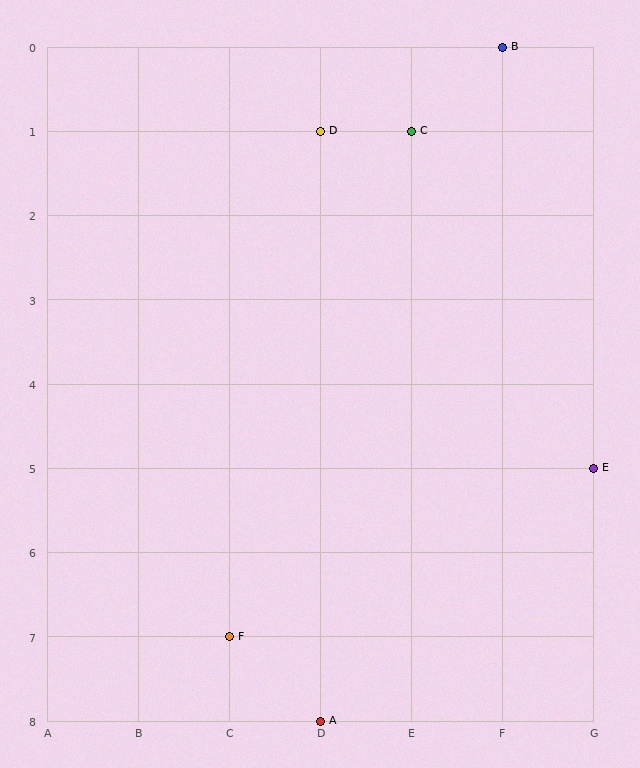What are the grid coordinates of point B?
Point B is at grid coordinates (F, 0).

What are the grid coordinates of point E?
Point E is at grid coordinates (G, 5).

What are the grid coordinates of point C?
Point C is at grid coordinates (E, 1).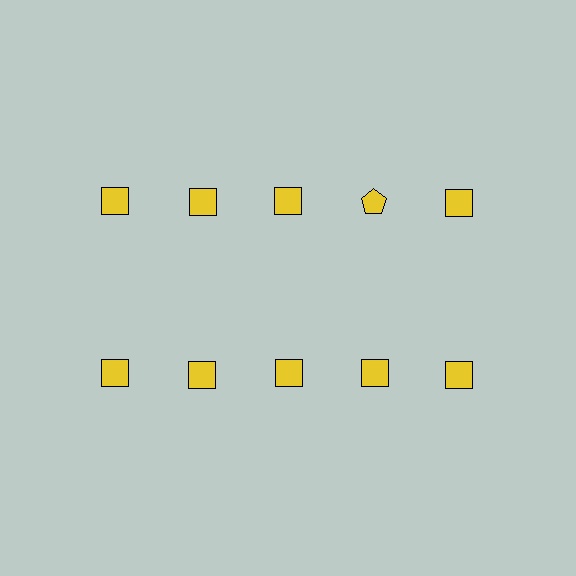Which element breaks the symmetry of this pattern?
The yellow pentagon in the top row, second from right column breaks the symmetry. All other shapes are yellow squares.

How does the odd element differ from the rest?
It has a different shape: pentagon instead of square.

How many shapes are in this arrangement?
There are 10 shapes arranged in a grid pattern.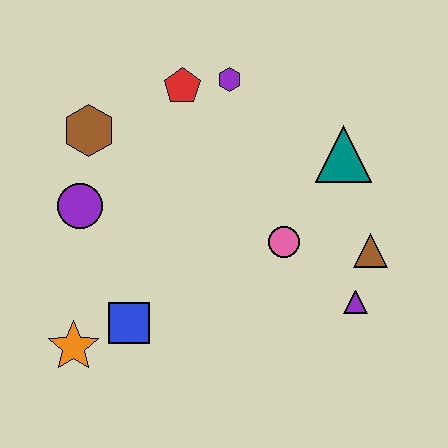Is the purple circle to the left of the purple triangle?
Yes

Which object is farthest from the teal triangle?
The orange star is farthest from the teal triangle.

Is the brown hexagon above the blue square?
Yes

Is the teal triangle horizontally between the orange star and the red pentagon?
No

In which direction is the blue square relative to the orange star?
The blue square is to the right of the orange star.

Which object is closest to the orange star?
The blue square is closest to the orange star.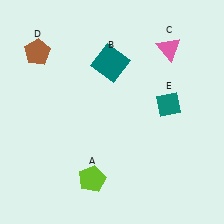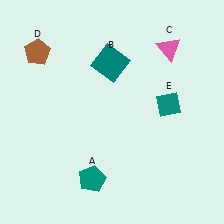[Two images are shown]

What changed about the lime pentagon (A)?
In Image 1, A is lime. In Image 2, it changed to teal.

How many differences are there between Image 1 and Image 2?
There is 1 difference between the two images.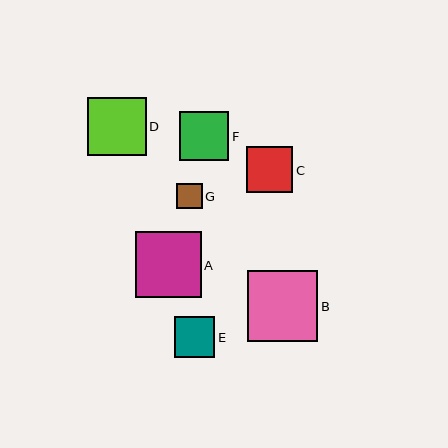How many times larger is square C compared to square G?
Square C is approximately 1.8 times the size of square G.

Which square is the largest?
Square B is the largest with a size of approximately 70 pixels.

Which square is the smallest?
Square G is the smallest with a size of approximately 26 pixels.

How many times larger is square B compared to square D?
Square B is approximately 1.2 times the size of square D.